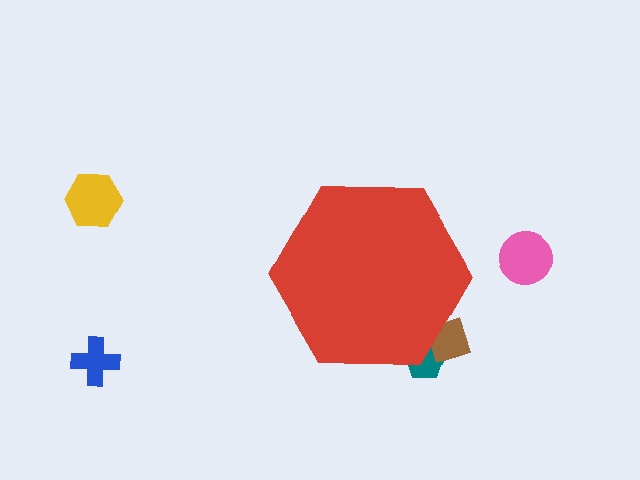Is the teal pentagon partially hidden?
Yes, the teal pentagon is partially hidden behind the red hexagon.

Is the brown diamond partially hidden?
Yes, the brown diamond is partially hidden behind the red hexagon.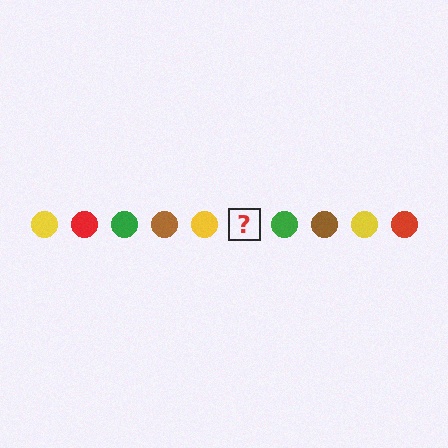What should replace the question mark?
The question mark should be replaced with a red circle.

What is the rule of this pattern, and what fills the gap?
The rule is that the pattern cycles through yellow, red, green, brown circles. The gap should be filled with a red circle.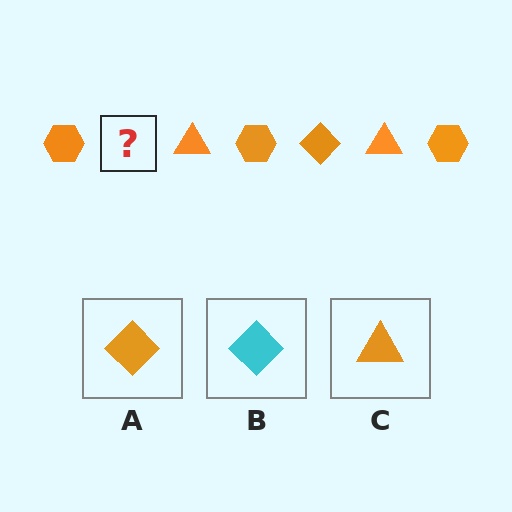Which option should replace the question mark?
Option A.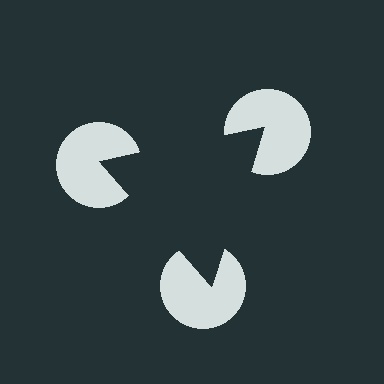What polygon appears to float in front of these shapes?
An illusory triangle — its edges are inferred from the aligned wedge cuts in the pac-man discs, not physically drawn.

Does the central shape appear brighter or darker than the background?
It typically appears slightly darker than the background, even though no actual brightness change is drawn.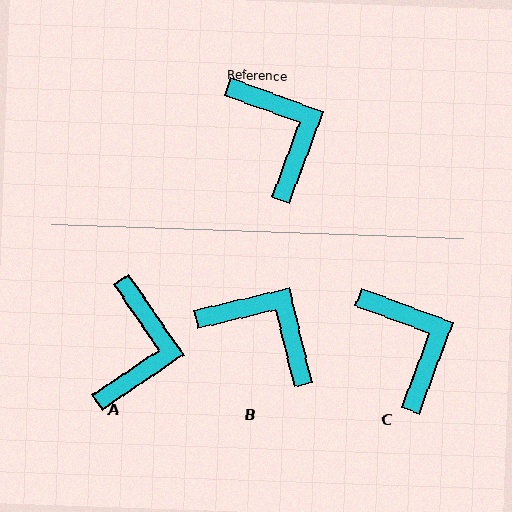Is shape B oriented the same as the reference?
No, it is off by about 34 degrees.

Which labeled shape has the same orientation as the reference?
C.